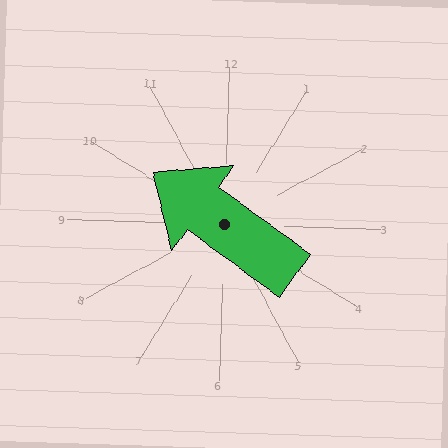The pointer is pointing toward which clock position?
Roughly 10 o'clock.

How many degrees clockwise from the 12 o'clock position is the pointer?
Approximately 304 degrees.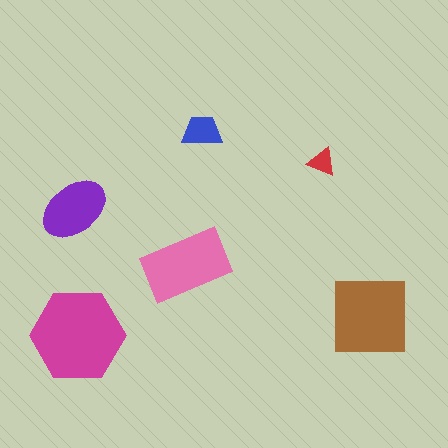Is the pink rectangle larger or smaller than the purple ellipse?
Larger.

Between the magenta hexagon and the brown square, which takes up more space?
The magenta hexagon.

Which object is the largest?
The magenta hexagon.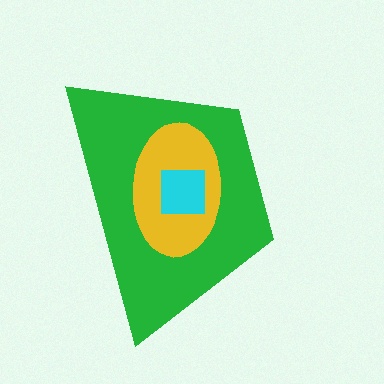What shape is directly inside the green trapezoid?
The yellow ellipse.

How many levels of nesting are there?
3.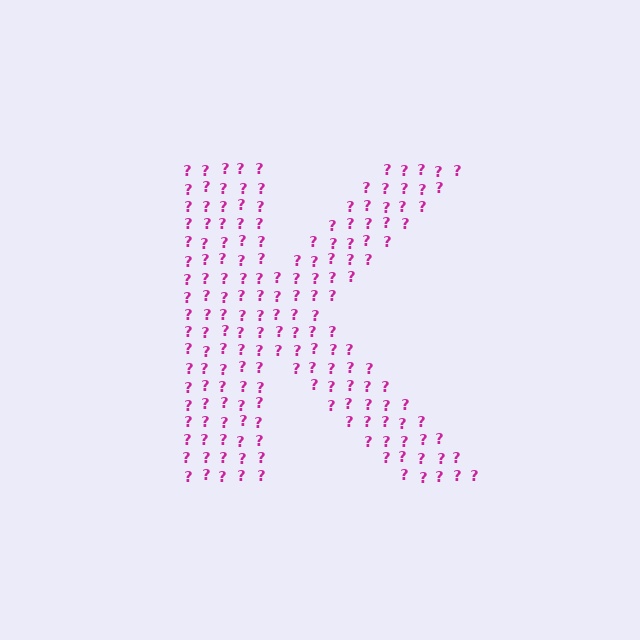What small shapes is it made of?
It is made of small question marks.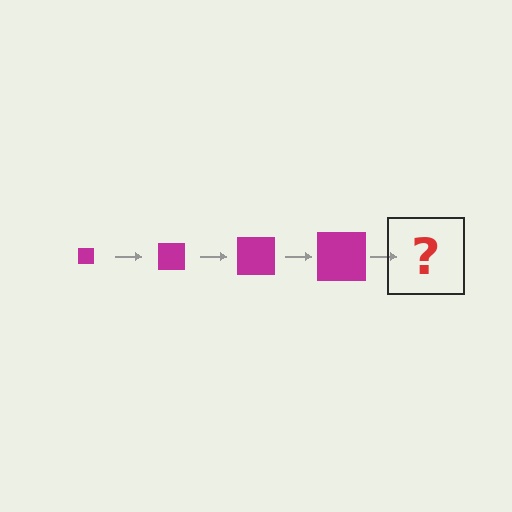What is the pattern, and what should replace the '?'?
The pattern is that the square gets progressively larger each step. The '?' should be a magenta square, larger than the previous one.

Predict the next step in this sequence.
The next step is a magenta square, larger than the previous one.